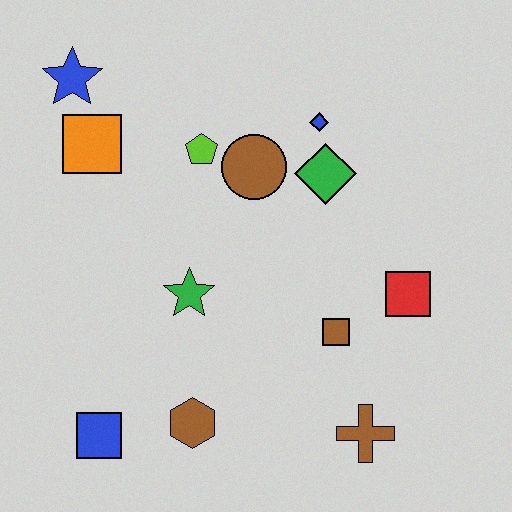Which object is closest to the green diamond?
The blue diamond is closest to the green diamond.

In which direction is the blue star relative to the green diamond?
The blue star is to the left of the green diamond.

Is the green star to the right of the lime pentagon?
No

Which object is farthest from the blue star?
The brown cross is farthest from the blue star.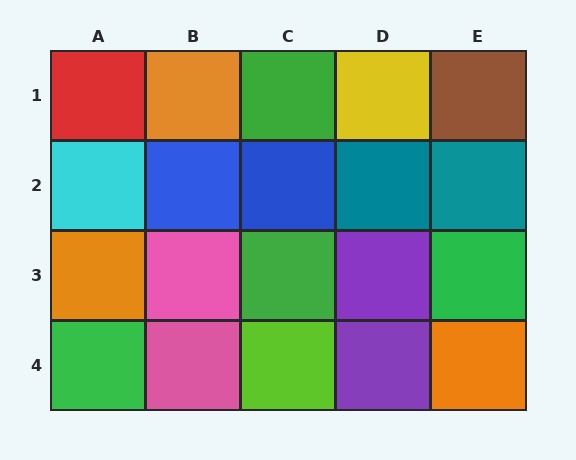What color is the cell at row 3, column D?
Purple.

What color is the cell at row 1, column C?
Green.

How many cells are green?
4 cells are green.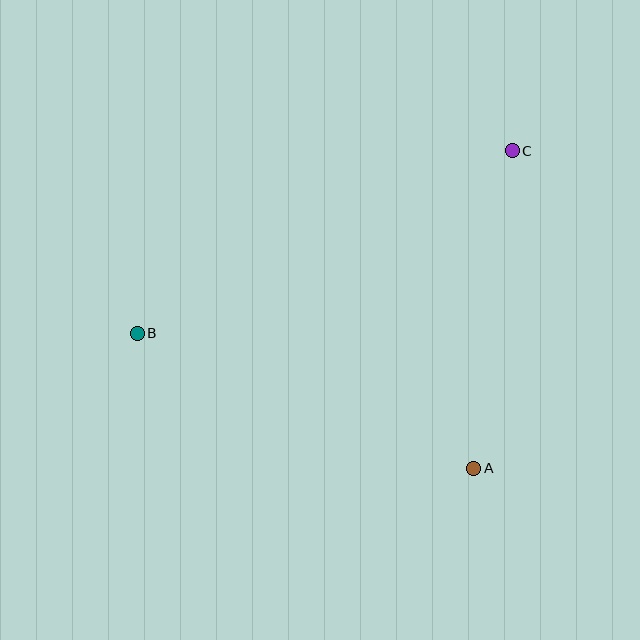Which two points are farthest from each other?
Points B and C are farthest from each other.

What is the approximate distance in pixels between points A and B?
The distance between A and B is approximately 363 pixels.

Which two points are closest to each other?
Points A and C are closest to each other.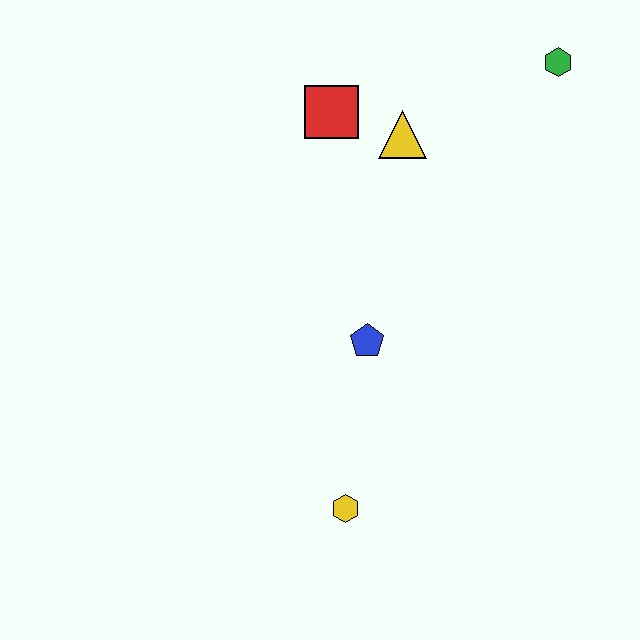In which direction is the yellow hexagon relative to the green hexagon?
The yellow hexagon is below the green hexagon.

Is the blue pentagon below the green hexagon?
Yes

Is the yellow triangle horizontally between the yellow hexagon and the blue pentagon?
No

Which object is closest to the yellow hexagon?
The blue pentagon is closest to the yellow hexagon.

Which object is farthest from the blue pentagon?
The green hexagon is farthest from the blue pentagon.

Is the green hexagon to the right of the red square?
Yes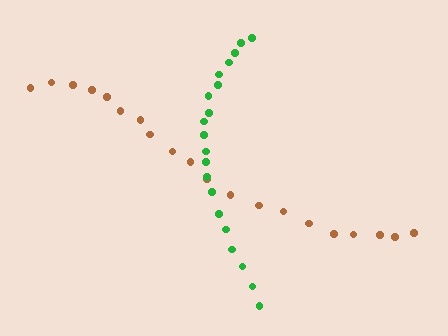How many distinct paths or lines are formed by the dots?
There are 2 distinct paths.